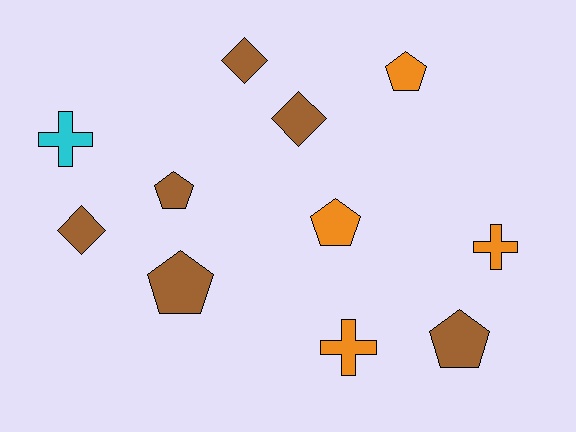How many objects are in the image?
There are 11 objects.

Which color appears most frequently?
Brown, with 6 objects.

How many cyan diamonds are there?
There are no cyan diamonds.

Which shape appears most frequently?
Pentagon, with 5 objects.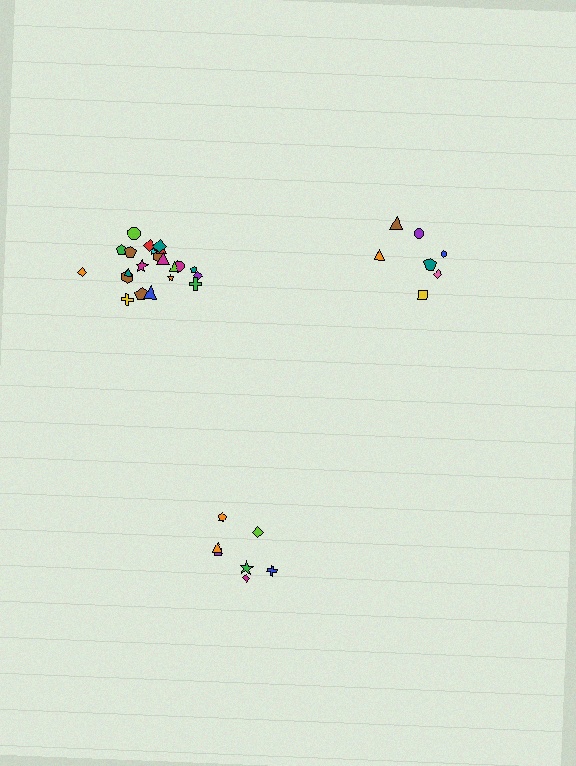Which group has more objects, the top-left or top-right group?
The top-left group.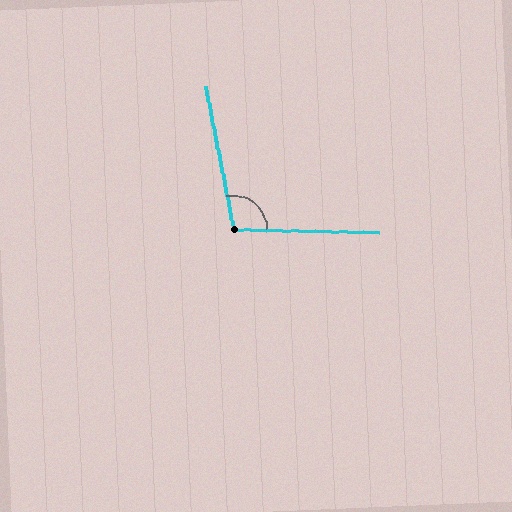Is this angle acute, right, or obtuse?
It is obtuse.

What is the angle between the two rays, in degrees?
Approximately 103 degrees.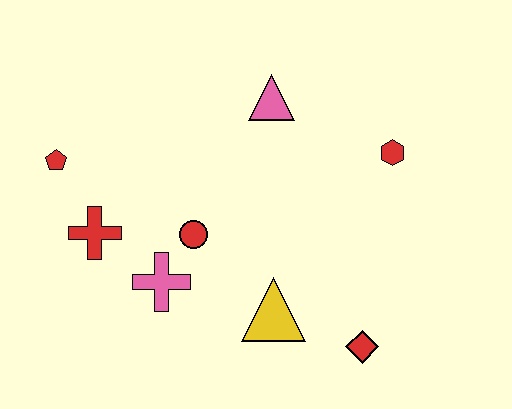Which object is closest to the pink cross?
The red circle is closest to the pink cross.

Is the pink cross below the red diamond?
No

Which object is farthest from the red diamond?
The red pentagon is farthest from the red diamond.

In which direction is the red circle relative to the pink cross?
The red circle is above the pink cross.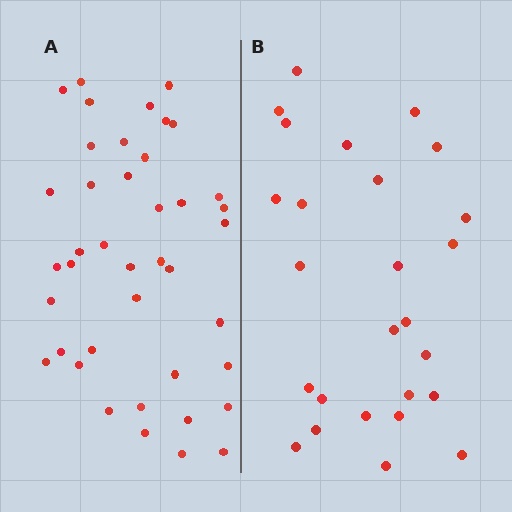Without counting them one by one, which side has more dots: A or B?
Region A (the left region) has more dots.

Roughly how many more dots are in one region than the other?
Region A has approximately 15 more dots than region B.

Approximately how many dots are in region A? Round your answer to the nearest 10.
About 40 dots. (The exact count is 41, which rounds to 40.)